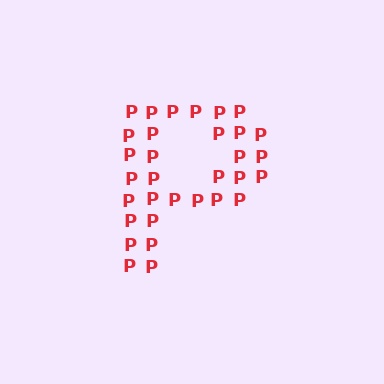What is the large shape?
The large shape is the letter P.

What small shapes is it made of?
It is made of small letter P's.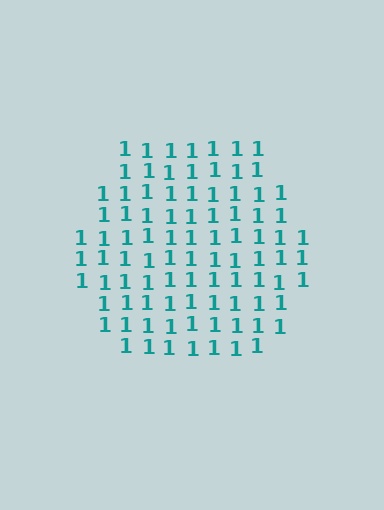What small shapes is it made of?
It is made of small digit 1's.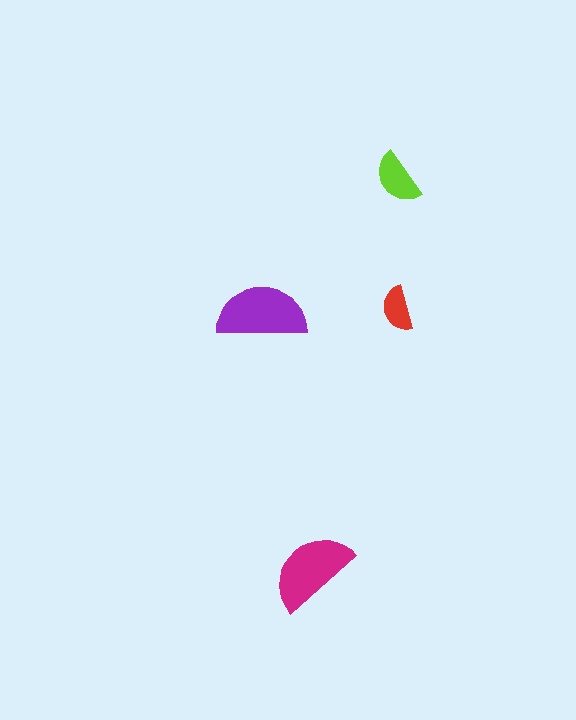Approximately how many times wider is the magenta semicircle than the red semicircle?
About 2 times wider.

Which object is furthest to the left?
The purple semicircle is leftmost.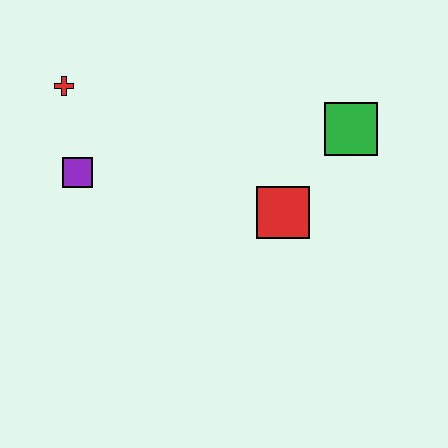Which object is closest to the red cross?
The purple square is closest to the red cross.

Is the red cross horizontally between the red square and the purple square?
No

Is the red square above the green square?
No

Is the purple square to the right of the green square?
No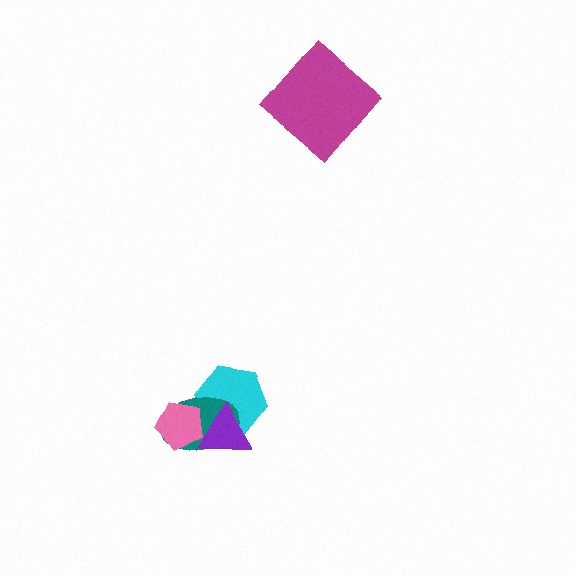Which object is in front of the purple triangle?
The pink pentagon is in front of the purple triangle.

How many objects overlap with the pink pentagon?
2 objects overlap with the pink pentagon.